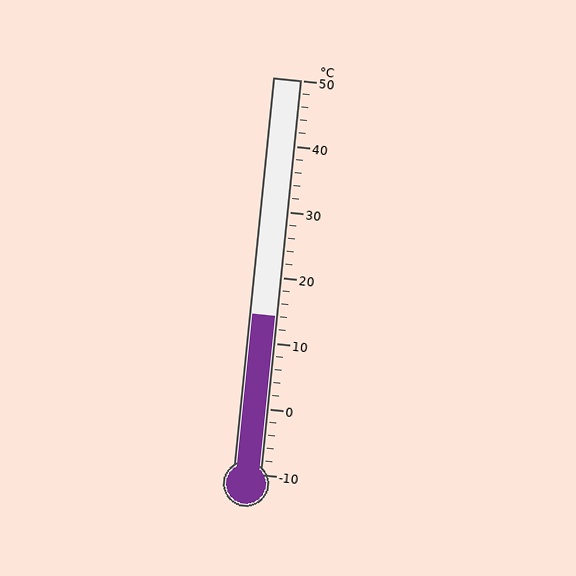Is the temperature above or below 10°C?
The temperature is above 10°C.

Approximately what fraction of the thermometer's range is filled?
The thermometer is filled to approximately 40% of its range.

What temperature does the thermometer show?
The thermometer shows approximately 14°C.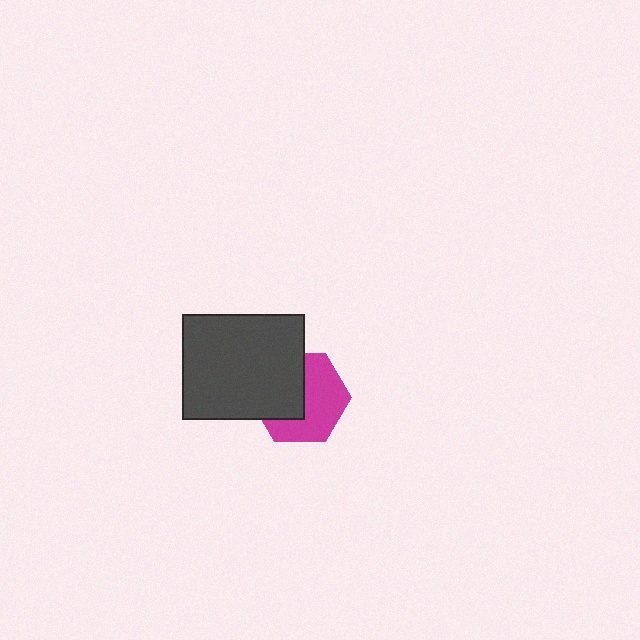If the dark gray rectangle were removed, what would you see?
You would see the complete magenta hexagon.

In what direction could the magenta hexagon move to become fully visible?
The magenta hexagon could move toward the lower-right. That would shift it out from behind the dark gray rectangle entirely.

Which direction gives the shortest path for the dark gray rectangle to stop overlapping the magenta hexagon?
Moving toward the upper-left gives the shortest separation.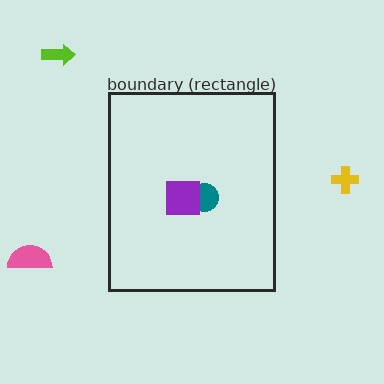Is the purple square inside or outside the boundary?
Inside.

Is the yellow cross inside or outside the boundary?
Outside.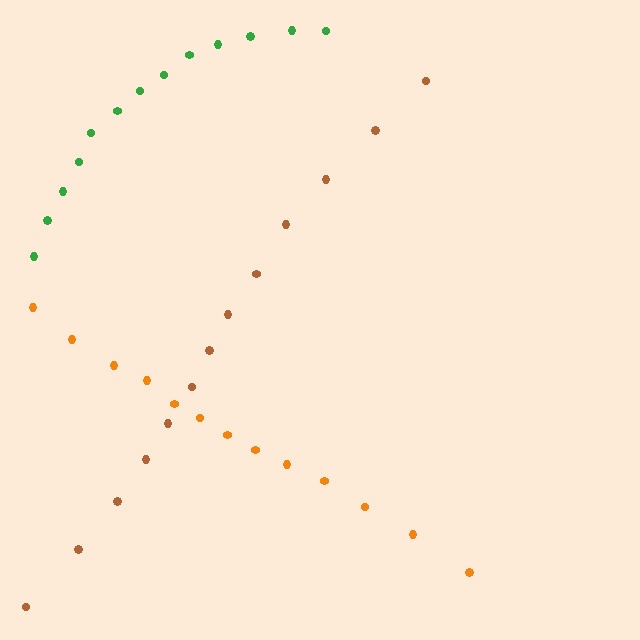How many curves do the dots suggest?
There are 3 distinct paths.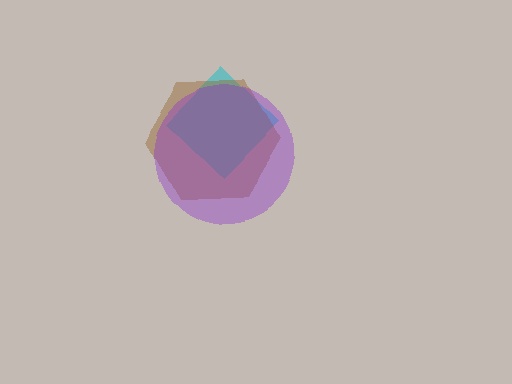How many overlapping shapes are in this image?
There are 3 overlapping shapes in the image.